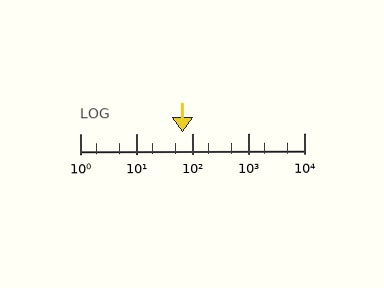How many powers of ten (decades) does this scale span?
The scale spans 4 decades, from 1 to 10000.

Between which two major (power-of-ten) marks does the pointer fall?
The pointer is between 10 and 100.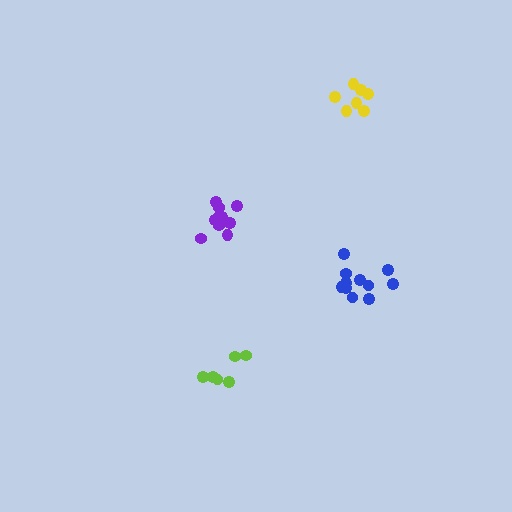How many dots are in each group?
Group 1: 11 dots, Group 2: 11 dots, Group 3: 6 dots, Group 4: 7 dots (35 total).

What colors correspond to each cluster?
The clusters are colored: blue, purple, lime, yellow.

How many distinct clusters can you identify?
There are 4 distinct clusters.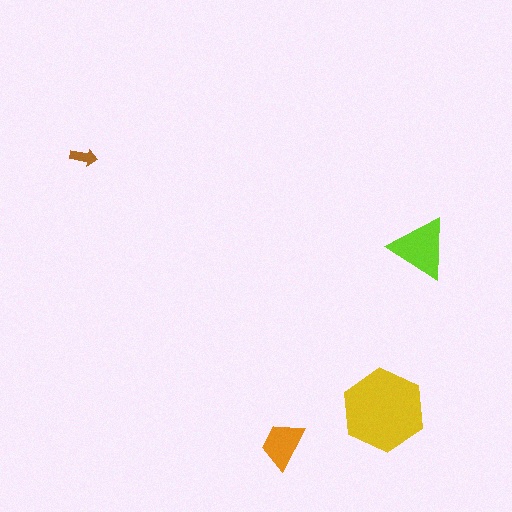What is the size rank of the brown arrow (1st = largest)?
4th.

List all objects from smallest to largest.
The brown arrow, the orange trapezoid, the lime triangle, the yellow hexagon.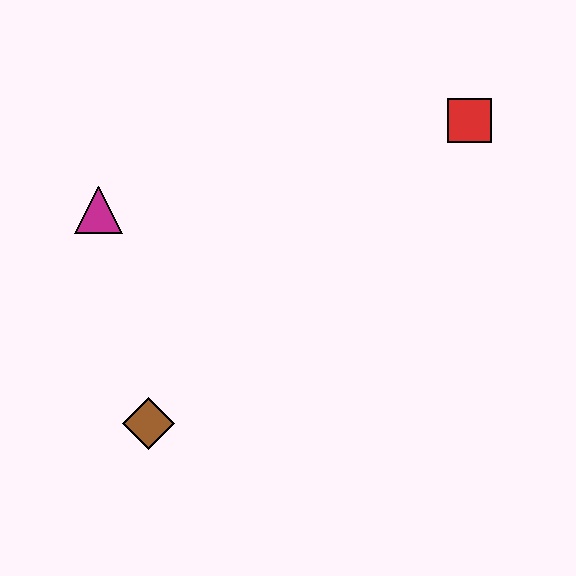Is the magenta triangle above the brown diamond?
Yes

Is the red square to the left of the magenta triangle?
No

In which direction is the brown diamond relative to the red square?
The brown diamond is to the left of the red square.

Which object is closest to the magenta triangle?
The brown diamond is closest to the magenta triangle.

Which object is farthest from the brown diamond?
The red square is farthest from the brown diamond.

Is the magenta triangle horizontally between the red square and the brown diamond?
No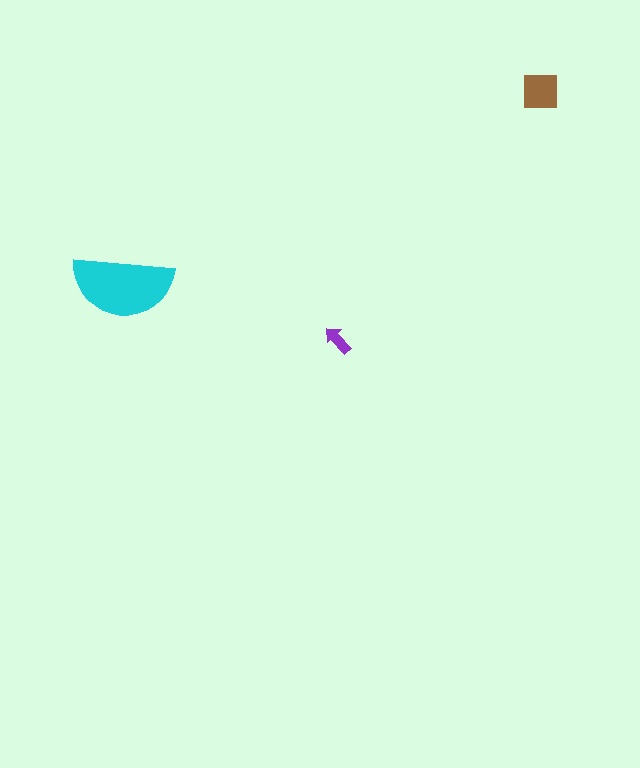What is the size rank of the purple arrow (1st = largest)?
3rd.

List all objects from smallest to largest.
The purple arrow, the brown square, the cyan semicircle.